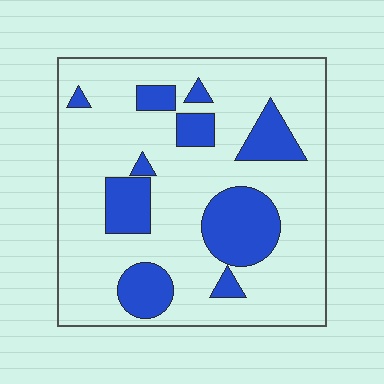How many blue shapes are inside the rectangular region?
10.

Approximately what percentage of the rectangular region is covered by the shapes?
Approximately 25%.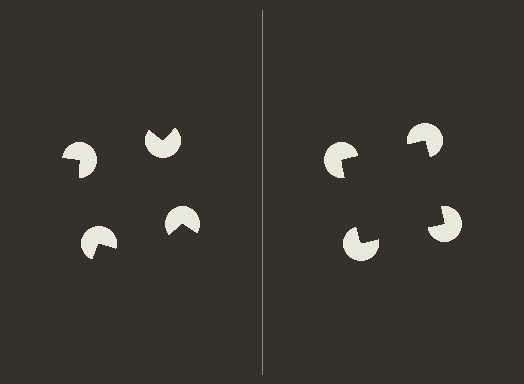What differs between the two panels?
The pac-man discs are positioned identically on both sides; only the wedge orientations differ. On the right they align to a square; on the left they are misaligned.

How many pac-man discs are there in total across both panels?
8 — 4 on each side.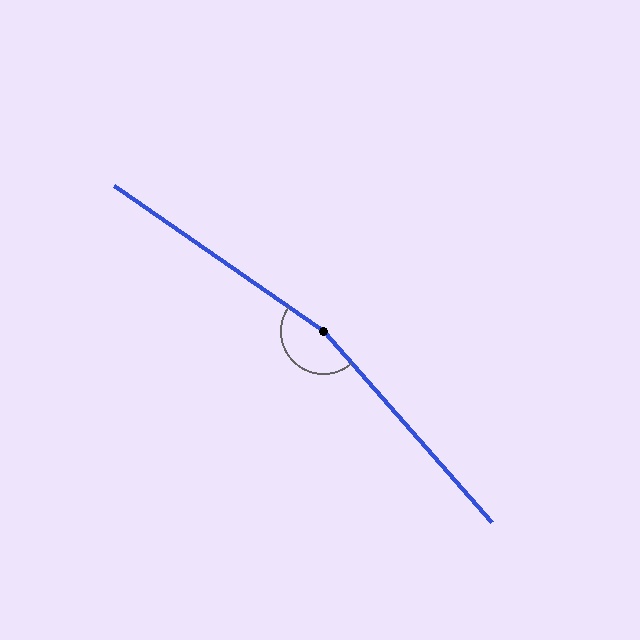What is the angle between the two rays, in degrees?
Approximately 166 degrees.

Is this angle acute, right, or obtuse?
It is obtuse.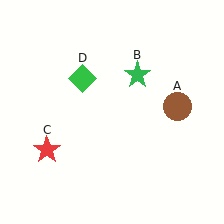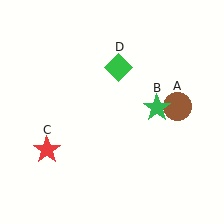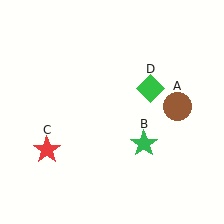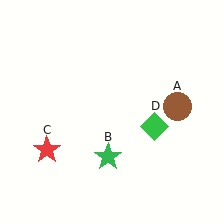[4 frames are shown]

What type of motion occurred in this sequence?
The green star (object B), green diamond (object D) rotated clockwise around the center of the scene.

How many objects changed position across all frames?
2 objects changed position: green star (object B), green diamond (object D).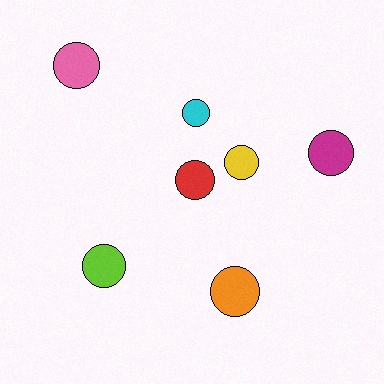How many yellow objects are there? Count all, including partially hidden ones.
There is 1 yellow object.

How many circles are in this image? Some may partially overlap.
There are 7 circles.